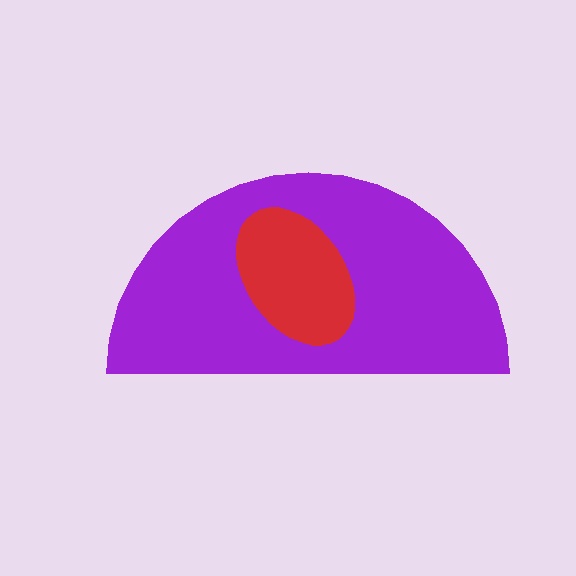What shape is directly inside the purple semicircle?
The red ellipse.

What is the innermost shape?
The red ellipse.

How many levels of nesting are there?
2.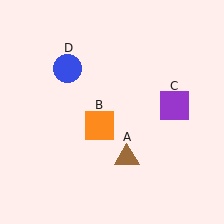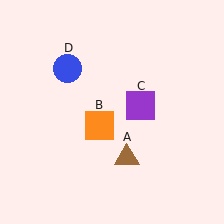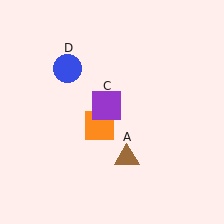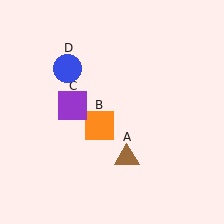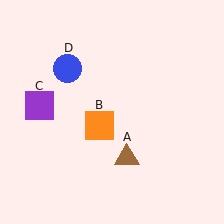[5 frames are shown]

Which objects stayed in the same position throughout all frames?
Brown triangle (object A) and orange square (object B) and blue circle (object D) remained stationary.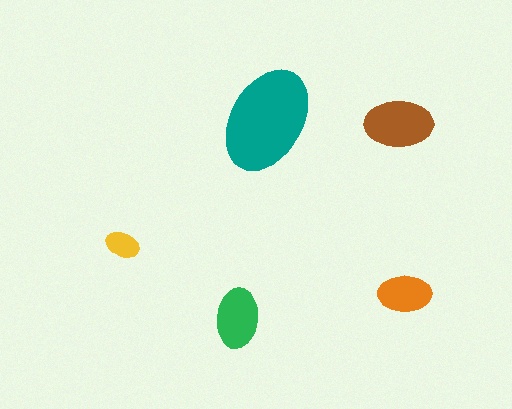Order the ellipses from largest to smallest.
the teal one, the brown one, the green one, the orange one, the yellow one.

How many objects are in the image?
There are 5 objects in the image.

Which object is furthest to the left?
The yellow ellipse is leftmost.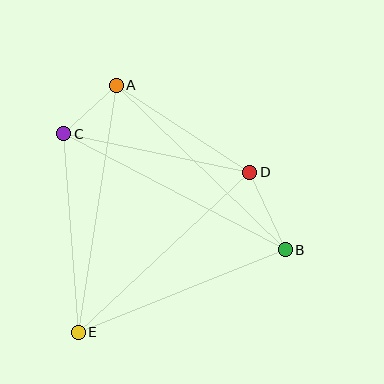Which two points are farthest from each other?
Points B and C are farthest from each other.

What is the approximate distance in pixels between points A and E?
The distance between A and E is approximately 250 pixels.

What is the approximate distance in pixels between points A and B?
The distance between A and B is approximately 236 pixels.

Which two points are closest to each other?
Points A and C are closest to each other.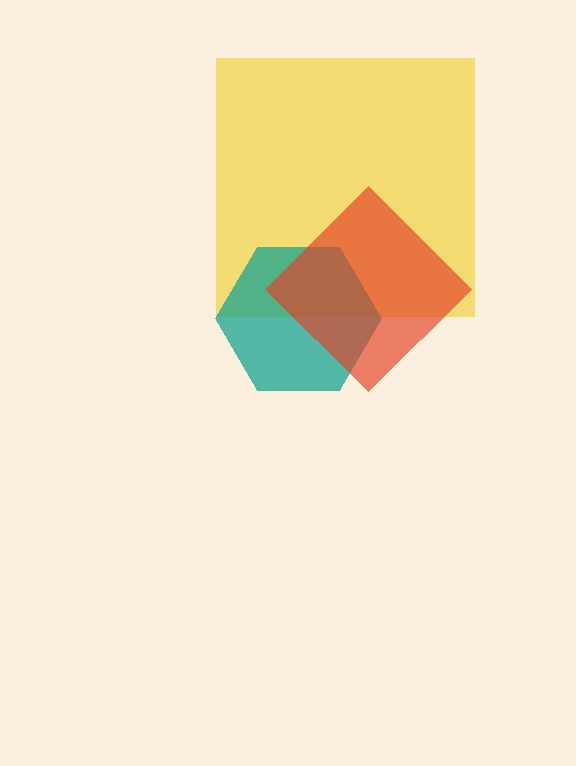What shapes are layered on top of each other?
The layered shapes are: a yellow square, a teal hexagon, a red diamond.